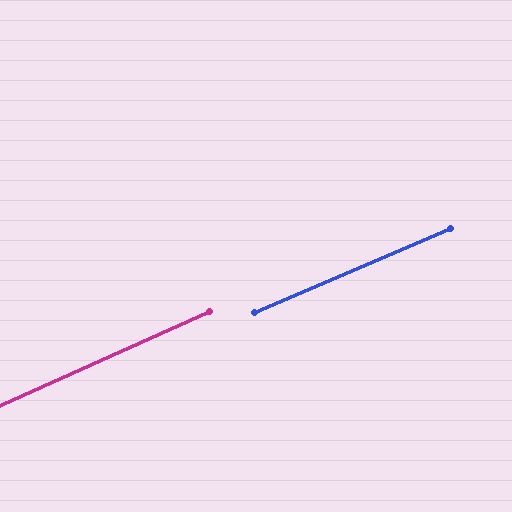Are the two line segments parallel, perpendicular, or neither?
Parallel — their directions differ by only 1.1°.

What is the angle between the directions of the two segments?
Approximately 1 degree.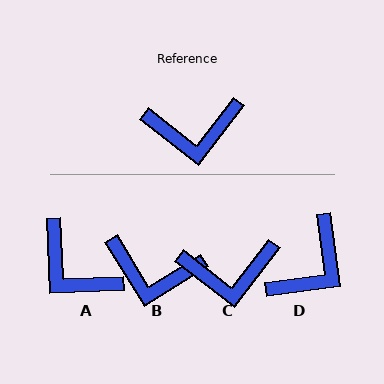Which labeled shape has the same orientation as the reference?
C.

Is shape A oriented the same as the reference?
No, it is off by about 50 degrees.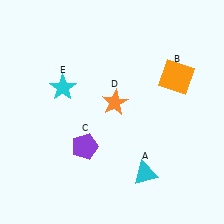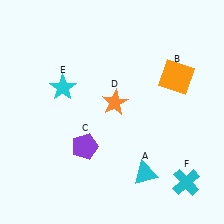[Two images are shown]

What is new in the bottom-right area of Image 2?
A cyan cross (F) was added in the bottom-right area of Image 2.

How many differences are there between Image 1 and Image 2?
There is 1 difference between the two images.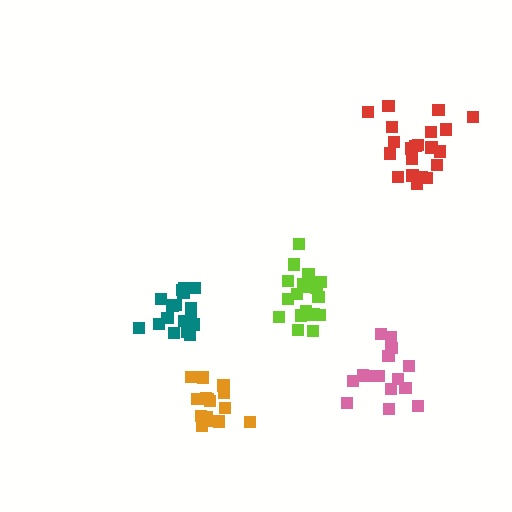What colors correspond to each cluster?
The clusters are colored: teal, lime, orange, red, pink.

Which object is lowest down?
The orange cluster is bottommost.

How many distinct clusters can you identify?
There are 5 distinct clusters.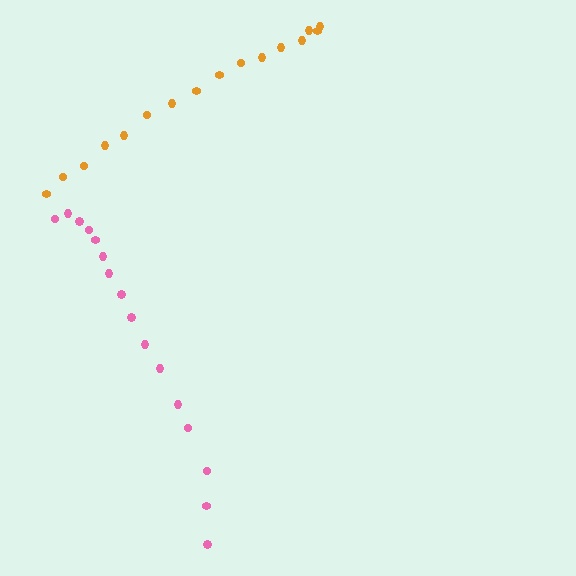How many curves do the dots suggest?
There are 2 distinct paths.